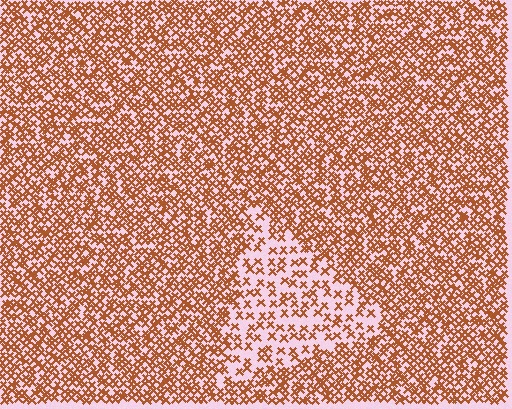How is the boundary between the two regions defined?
The boundary is defined by a change in element density (approximately 2.2x ratio). All elements are the same color, size, and shape.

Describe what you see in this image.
The image contains small brown elements arranged at two different densities. A triangle-shaped region is visible where the elements are less densely packed than the surrounding area.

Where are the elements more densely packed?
The elements are more densely packed outside the triangle boundary.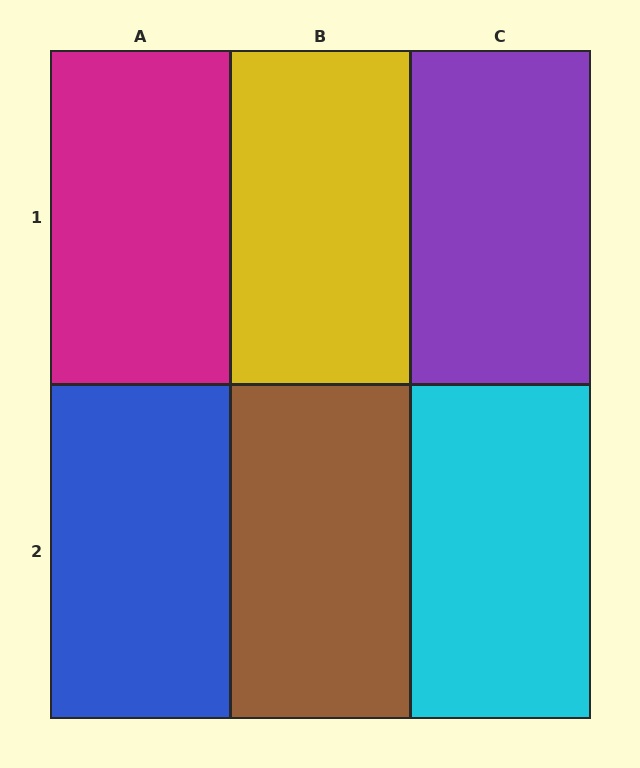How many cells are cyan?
1 cell is cyan.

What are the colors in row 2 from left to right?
Blue, brown, cyan.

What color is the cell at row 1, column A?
Magenta.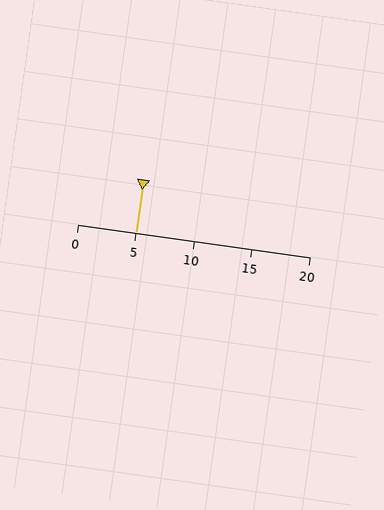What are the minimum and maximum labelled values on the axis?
The axis runs from 0 to 20.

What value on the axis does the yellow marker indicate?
The marker indicates approximately 5.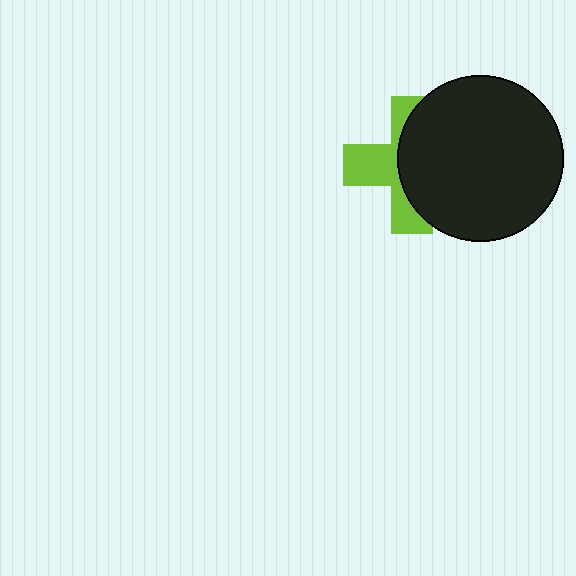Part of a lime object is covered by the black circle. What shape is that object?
It is a cross.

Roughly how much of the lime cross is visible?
A small part of it is visible (roughly 44%).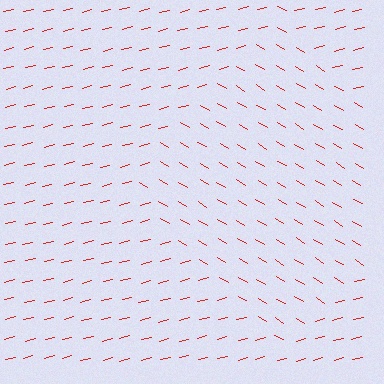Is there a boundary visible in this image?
Yes, there is a texture boundary formed by a change in line orientation.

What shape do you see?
I see a diamond.